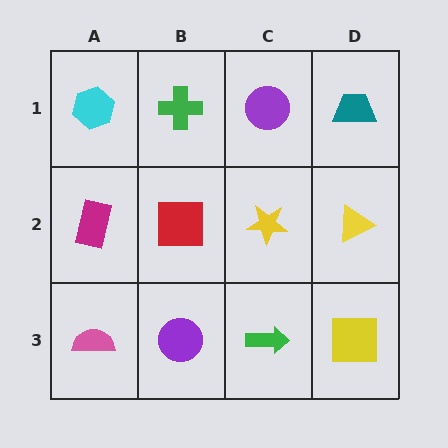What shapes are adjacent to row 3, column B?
A red square (row 2, column B), a pink semicircle (row 3, column A), a green arrow (row 3, column C).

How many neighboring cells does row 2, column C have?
4.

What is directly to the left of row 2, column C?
A red square.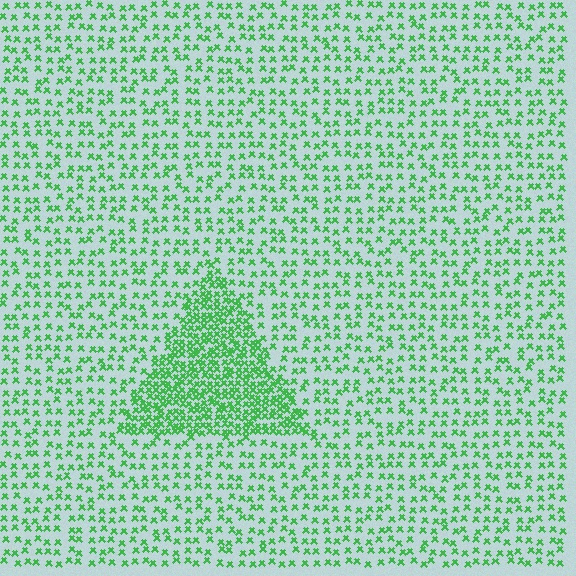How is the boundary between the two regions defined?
The boundary is defined by a change in element density (approximately 2.4x ratio). All elements are the same color, size, and shape.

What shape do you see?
I see a triangle.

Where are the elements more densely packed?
The elements are more densely packed inside the triangle boundary.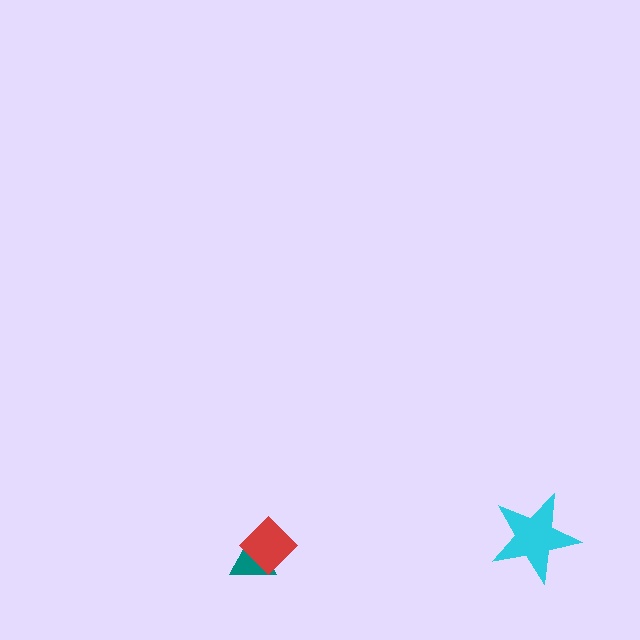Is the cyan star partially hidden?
No, no other shape covers it.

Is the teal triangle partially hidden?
Yes, it is partially covered by another shape.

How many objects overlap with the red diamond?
1 object overlaps with the red diamond.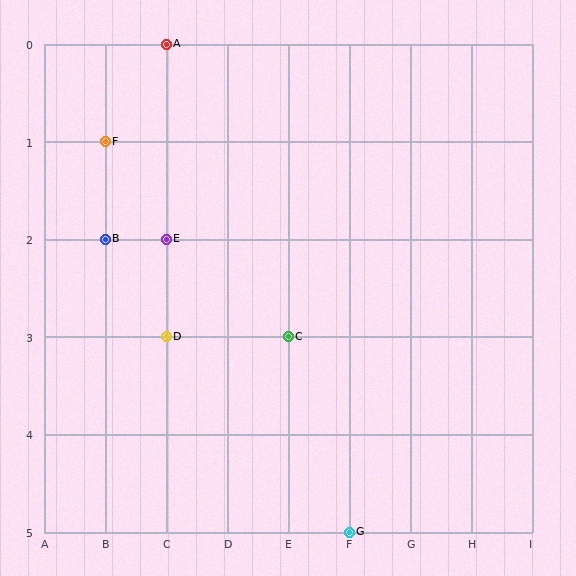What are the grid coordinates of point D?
Point D is at grid coordinates (C, 3).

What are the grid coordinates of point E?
Point E is at grid coordinates (C, 2).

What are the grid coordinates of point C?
Point C is at grid coordinates (E, 3).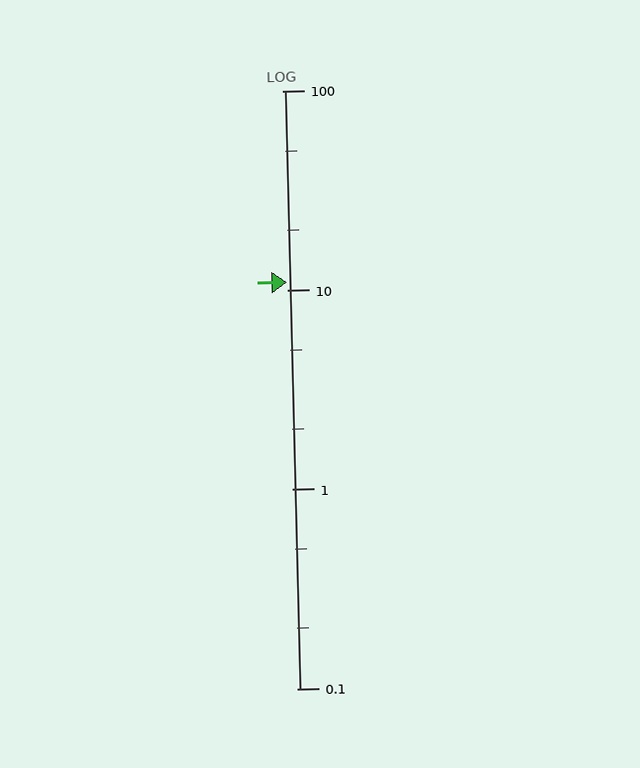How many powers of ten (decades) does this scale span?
The scale spans 3 decades, from 0.1 to 100.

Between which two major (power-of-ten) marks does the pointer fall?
The pointer is between 10 and 100.